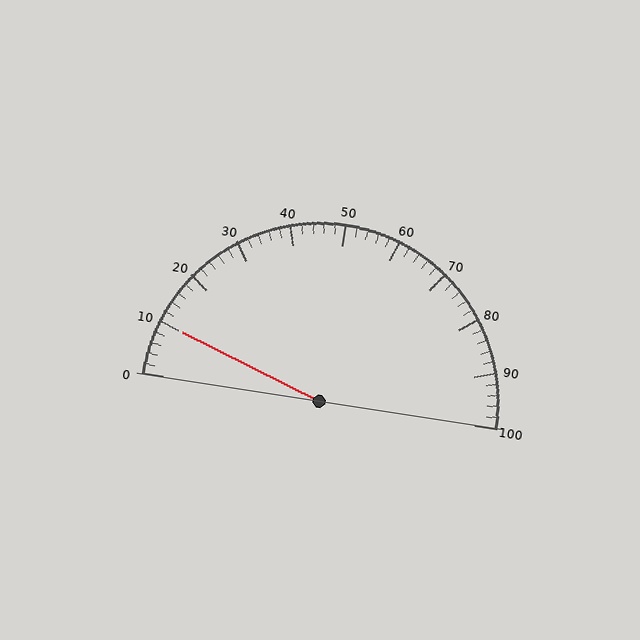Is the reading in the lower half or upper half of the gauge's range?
The reading is in the lower half of the range (0 to 100).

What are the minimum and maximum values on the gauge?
The gauge ranges from 0 to 100.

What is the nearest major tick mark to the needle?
The nearest major tick mark is 10.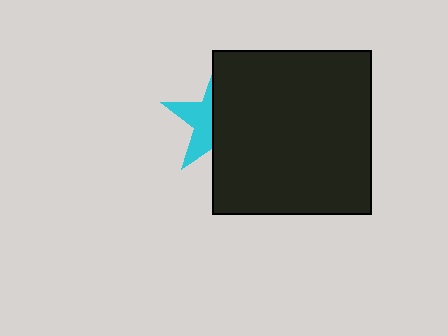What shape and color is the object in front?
The object in front is a black rectangle.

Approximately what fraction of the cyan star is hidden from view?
Roughly 60% of the cyan star is hidden behind the black rectangle.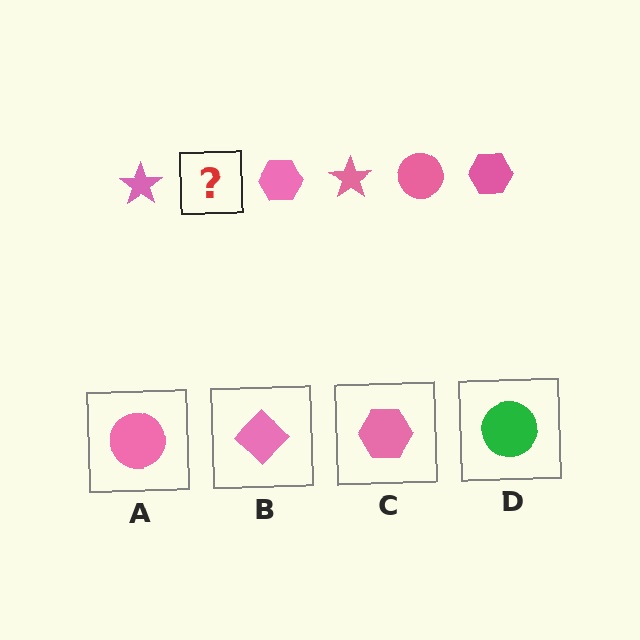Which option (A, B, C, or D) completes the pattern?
A.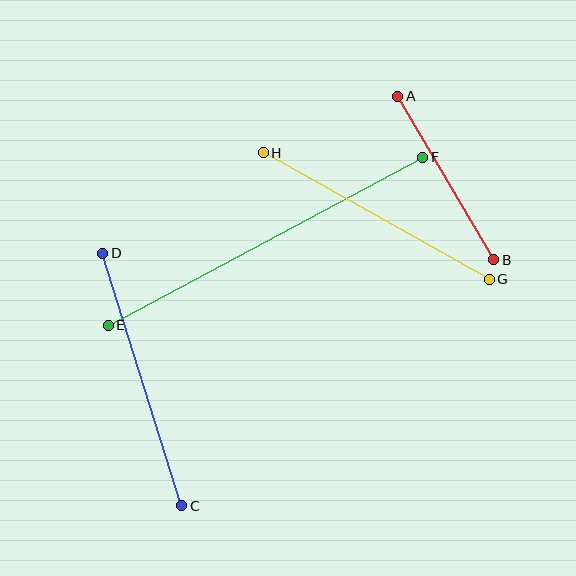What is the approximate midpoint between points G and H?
The midpoint is at approximately (376, 216) pixels.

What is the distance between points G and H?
The distance is approximately 259 pixels.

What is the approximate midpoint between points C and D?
The midpoint is at approximately (142, 380) pixels.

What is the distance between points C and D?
The distance is approximately 265 pixels.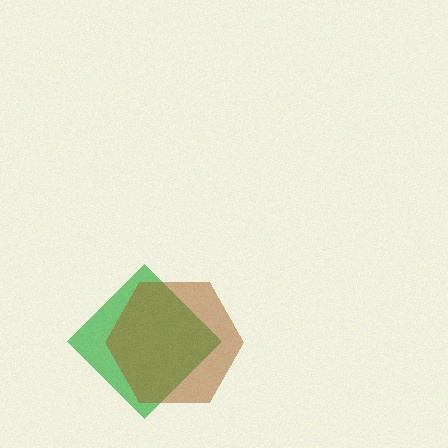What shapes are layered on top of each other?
The layered shapes are: a green diamond, a brown hexagon.